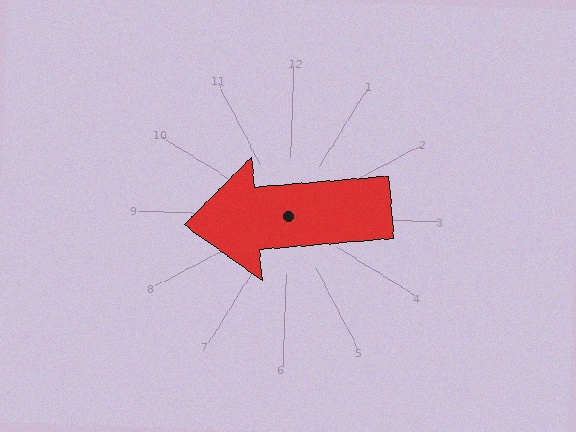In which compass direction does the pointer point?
West.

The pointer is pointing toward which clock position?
Roughly 9 o'clock.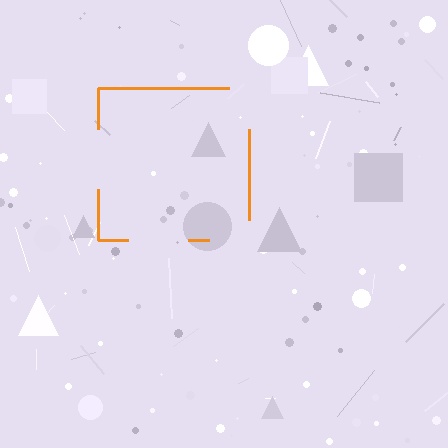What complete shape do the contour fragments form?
The contour fragments form a square.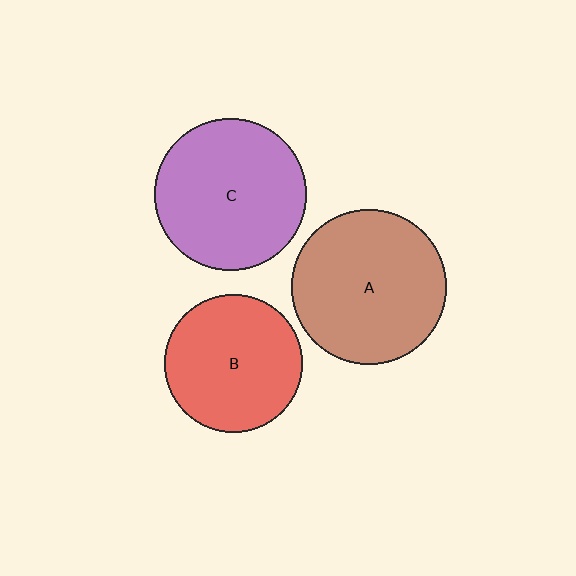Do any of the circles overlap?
No, none of the circles overlap.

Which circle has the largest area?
Circle A (brown).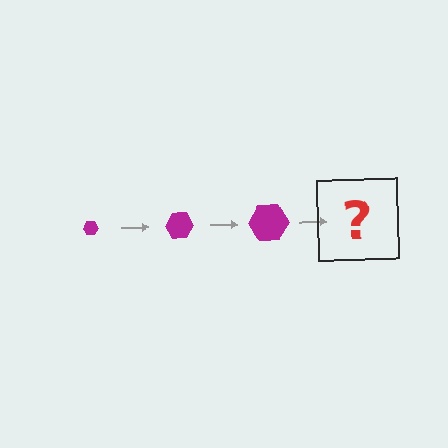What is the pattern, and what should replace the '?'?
The pattern is that the hexagon gets progressively larger each step. The '?' should be a magenta hexagon, larger than the previous one.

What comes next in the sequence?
The next element should be a magenta hexagon, larger than the previous one.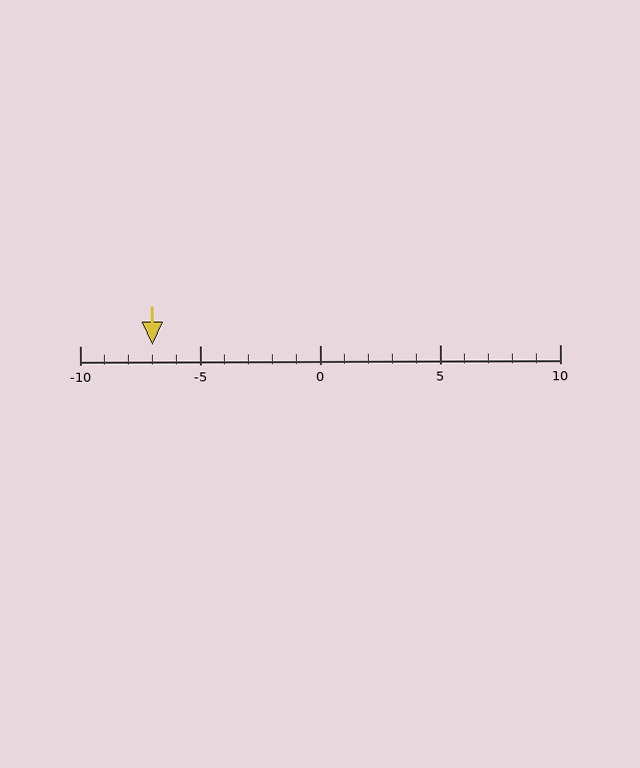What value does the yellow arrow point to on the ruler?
The yellow arrow points to approximately -7.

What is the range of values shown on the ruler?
The ruler shows values from -10 to 10.